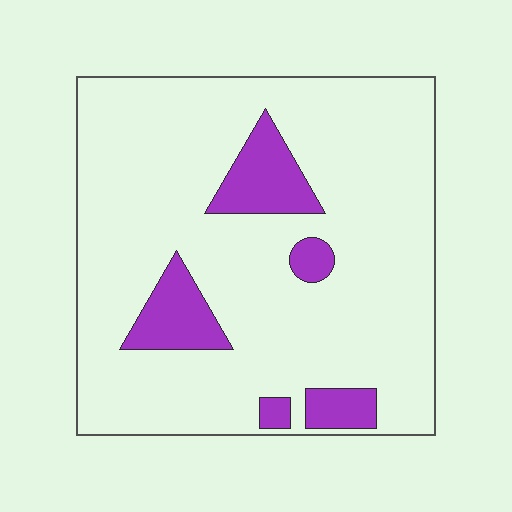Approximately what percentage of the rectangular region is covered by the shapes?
Approximately 15%.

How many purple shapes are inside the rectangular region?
5.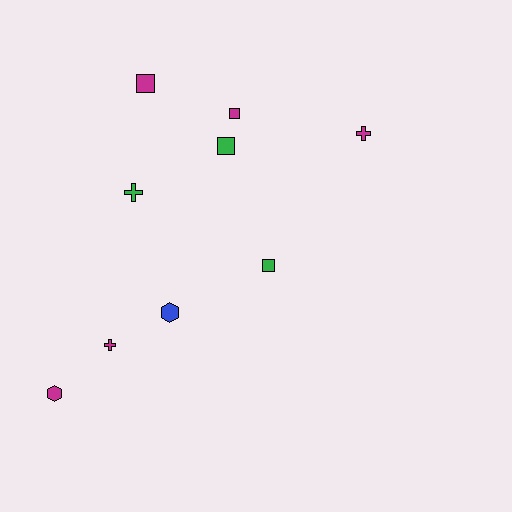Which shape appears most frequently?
Square, with 4 objects.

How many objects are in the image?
There are 9 objects.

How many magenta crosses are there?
There are 2 magenta crosses.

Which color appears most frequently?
Magenta, with 5 objects.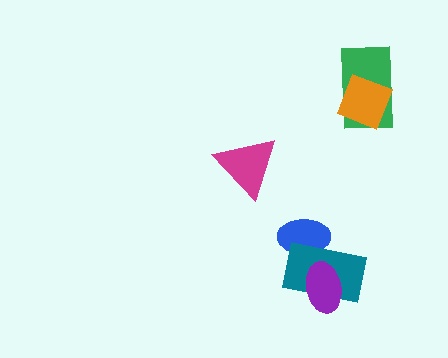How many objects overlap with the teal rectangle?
2 objects overlap with the teal rectangle.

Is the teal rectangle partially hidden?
Yes, it is partially covered by another shape.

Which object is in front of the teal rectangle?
The purple ellipse is in front of the teal rectangle.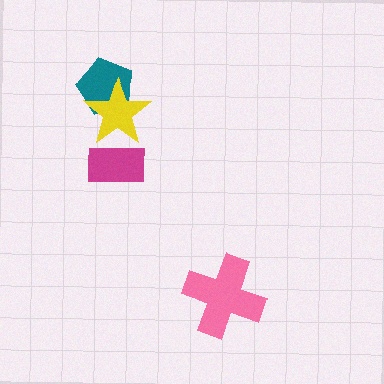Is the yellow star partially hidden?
No, no other shape covers it.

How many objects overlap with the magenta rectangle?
1 object overlaps with the magenta rectangle.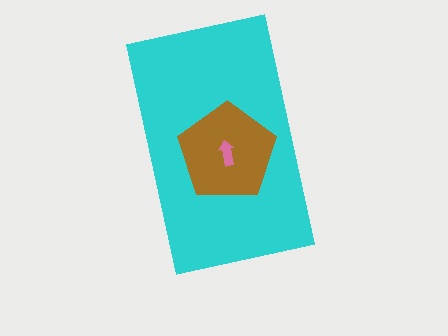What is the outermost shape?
The cyan rectangle.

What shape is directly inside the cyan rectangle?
The brown pentagon.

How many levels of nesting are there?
3.